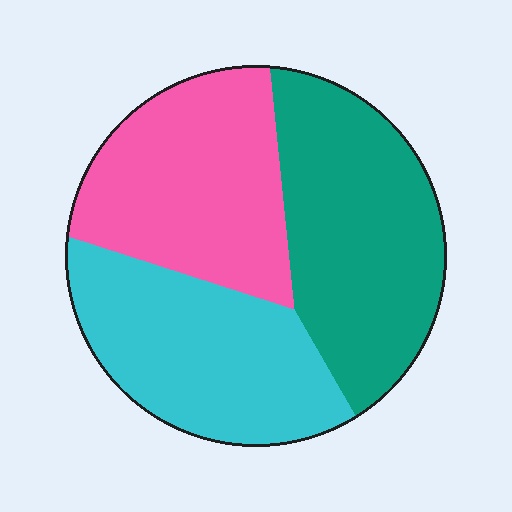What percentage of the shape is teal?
Teal covers roughly 35% of the shape.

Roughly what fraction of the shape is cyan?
Cyan covers about 30% of the shape.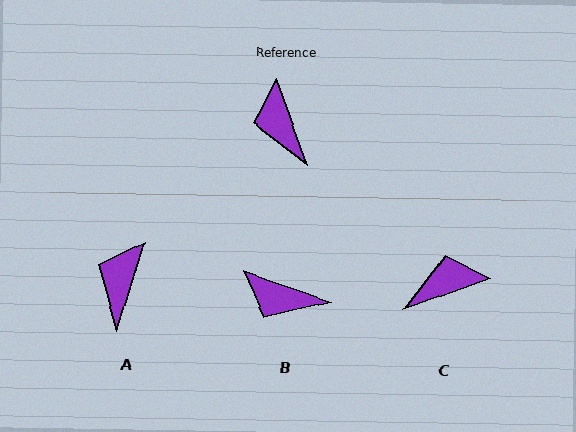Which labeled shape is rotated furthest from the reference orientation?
C, about 90 degrees away.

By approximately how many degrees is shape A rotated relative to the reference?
Approximately 37 degrees clockwise.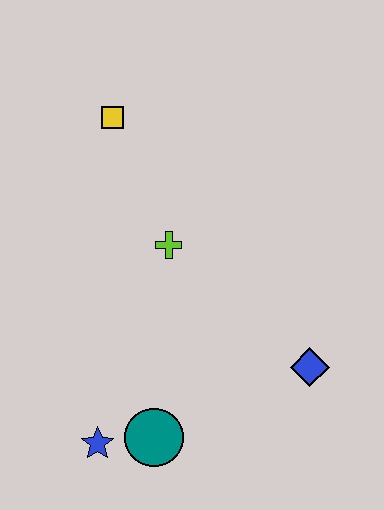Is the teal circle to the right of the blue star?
Yes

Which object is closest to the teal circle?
The blue star is closest to the teal circle.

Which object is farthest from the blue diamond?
The yellow square is farthest from the blue diamond.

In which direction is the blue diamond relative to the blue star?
The blue diamond is to the right of the blue star.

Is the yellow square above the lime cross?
Yes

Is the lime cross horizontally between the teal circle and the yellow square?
No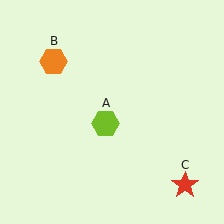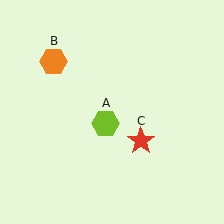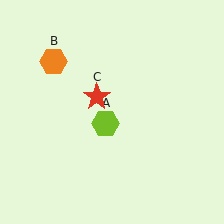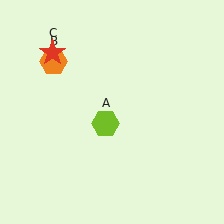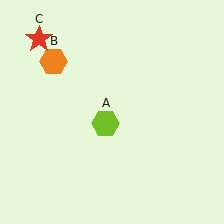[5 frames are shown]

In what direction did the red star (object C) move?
The red star (object C) moved up and to the left.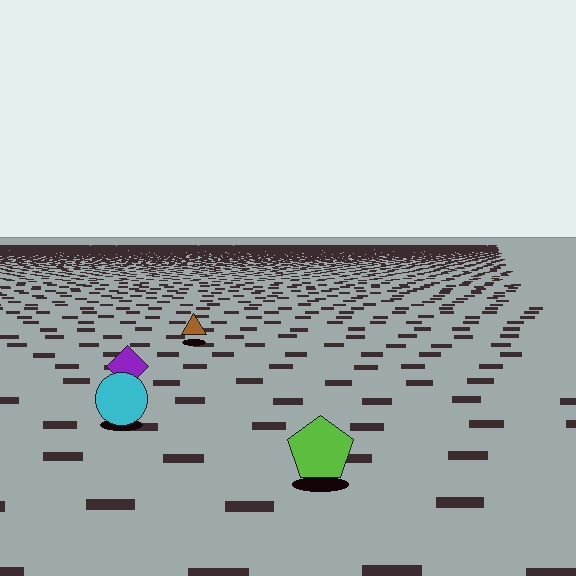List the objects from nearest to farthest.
From nearest to farthest: the lime pentagon, the cyan circle, the purple diamond, the brown triangle.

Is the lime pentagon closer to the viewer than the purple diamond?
Yes. The lime pentagon is closer — you can tell from the texture gradient: the ground texture is coarser near it.